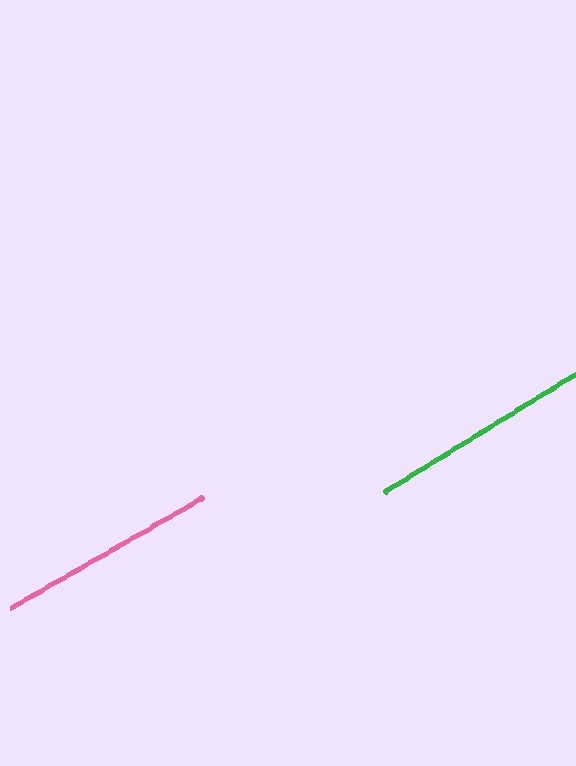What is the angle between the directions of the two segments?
Approximately 2 degrees.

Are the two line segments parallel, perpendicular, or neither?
Parallel — their directions differ by only 1.9°.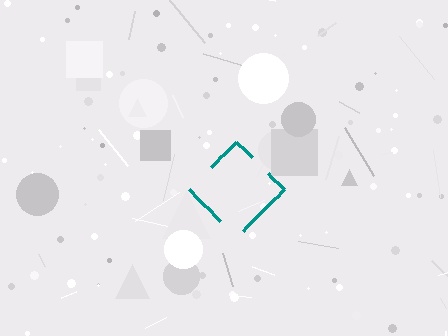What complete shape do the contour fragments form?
The contour fragments form a diamond.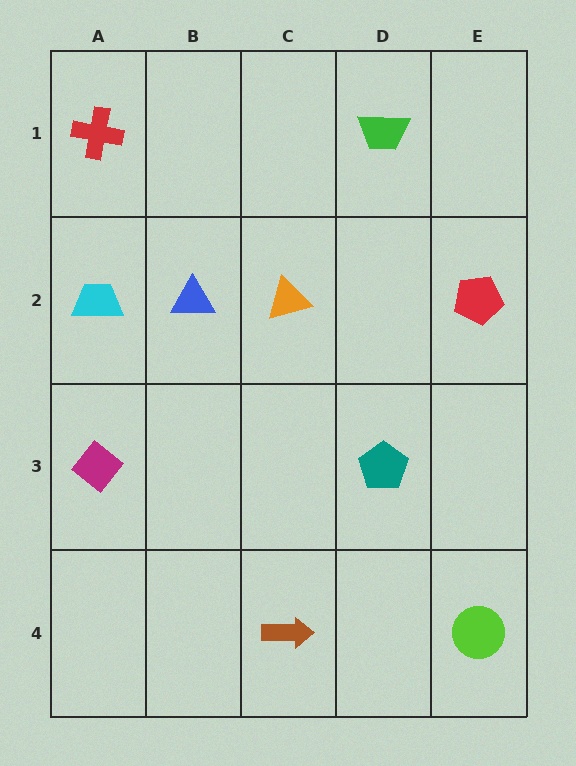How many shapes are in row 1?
2 shapes.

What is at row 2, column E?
A red pentagon.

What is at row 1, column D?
A green trapezoid.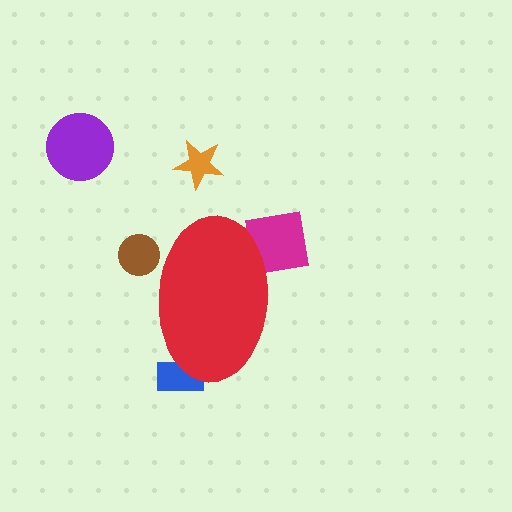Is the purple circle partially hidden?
No, the purple circle is fully visible.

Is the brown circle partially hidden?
Yes, the brown circle is partially hidden behind the red ellipse.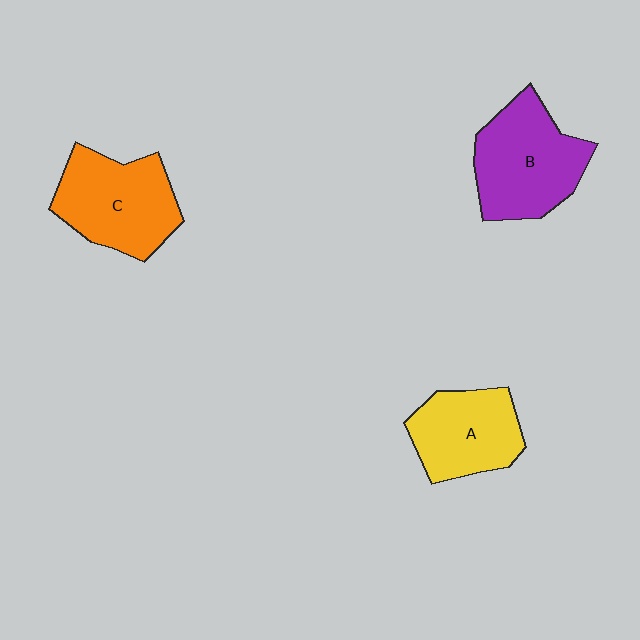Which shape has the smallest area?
Shape A (yellow).